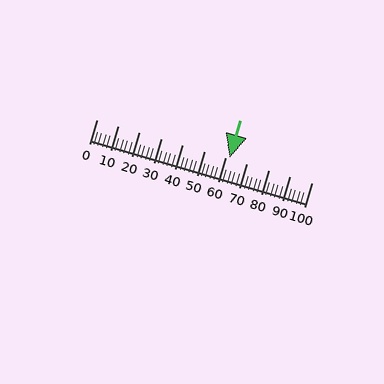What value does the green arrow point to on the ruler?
The green arrow points to approximately 62.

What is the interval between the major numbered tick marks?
The major tick marks are spaced 10 units apart.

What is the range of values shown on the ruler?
The ruler shows values from 0 to 100.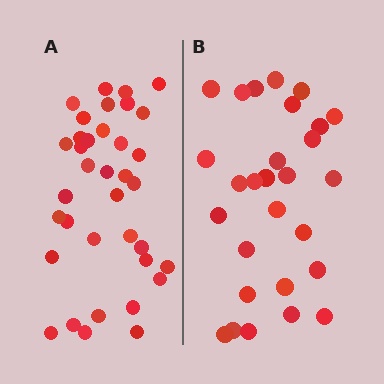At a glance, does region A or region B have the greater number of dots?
Region A (the left region) has more dots.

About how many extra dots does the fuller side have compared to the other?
Region A has roughly 8 or so more dots than region B.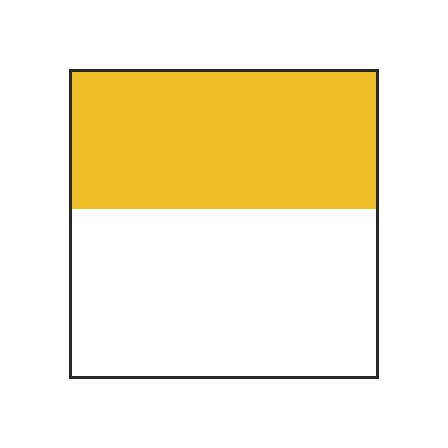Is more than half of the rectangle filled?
No.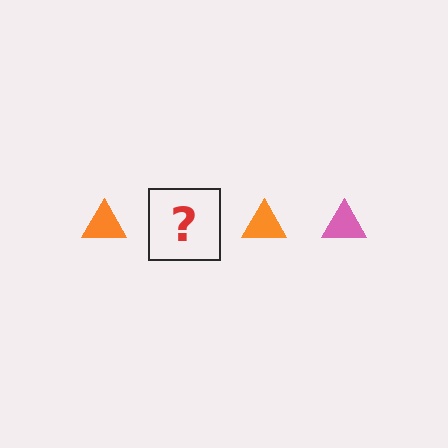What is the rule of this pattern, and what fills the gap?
The rule is that the pattern cycles through orange, pink triangles. The gap should be filled with a pink triangle.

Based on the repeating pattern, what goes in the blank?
The blank should be a pink triangle.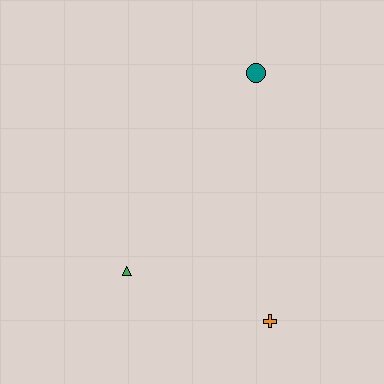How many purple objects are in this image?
There are no purple objects.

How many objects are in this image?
There are 3 objects.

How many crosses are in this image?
There is 1 cross.